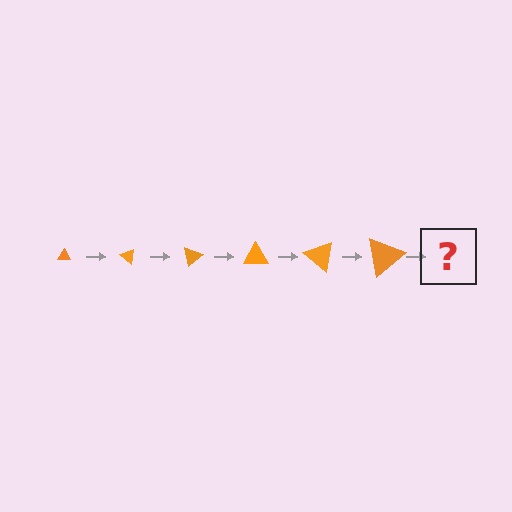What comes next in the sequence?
The next element should be a triangle, larger than the previous one and rotated 240 degrees from the start.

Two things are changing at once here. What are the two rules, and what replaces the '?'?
The two rules are that the triangle grows larger each step and it rotates 40 degrees each step. The '?' should be a triangle, larger than the previous one and rotated 240 degrees from the start.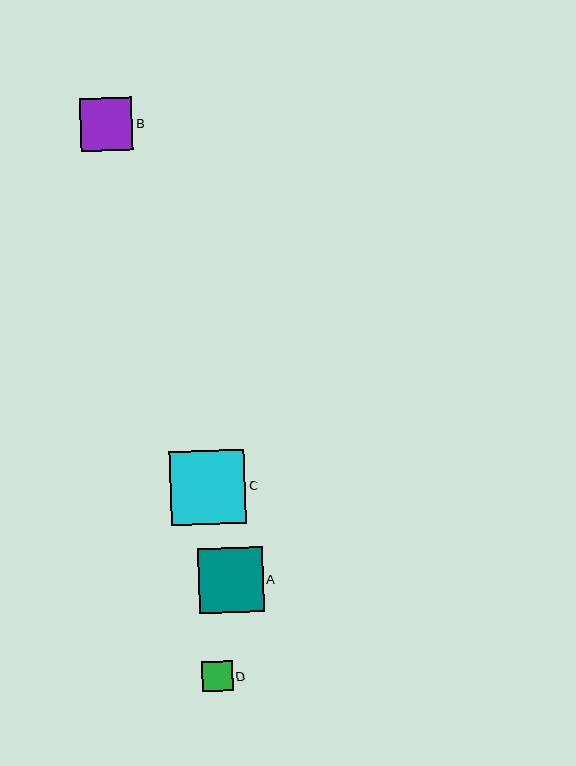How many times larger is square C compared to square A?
Square C is approximately 1.2 times the size of square A.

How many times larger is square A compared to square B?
Square A is approximately 1.2 times the size of square B.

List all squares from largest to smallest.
From largest to smallest: C, A, B, D.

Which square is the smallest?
Square D is the smallest with a size of approximately 30 pixels.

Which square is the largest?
Square C is the largest with a size of approximately 75 pixels.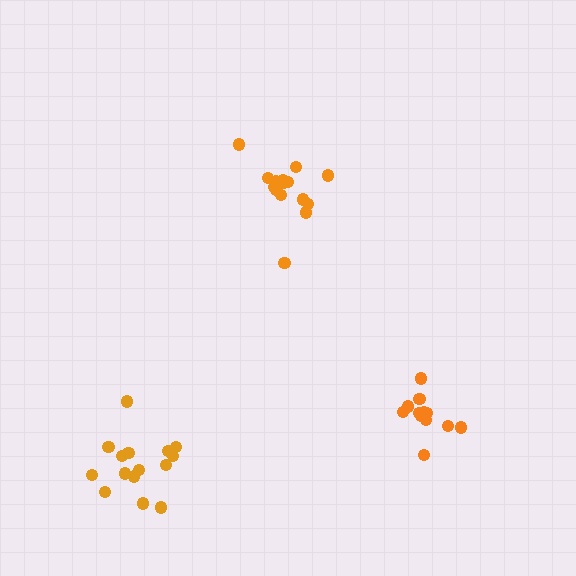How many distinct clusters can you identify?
There are 3 distinct clusters.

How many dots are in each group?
Group 1: 15 dots, Group 2: 15 dots, Group 3: 12 dots (42 total).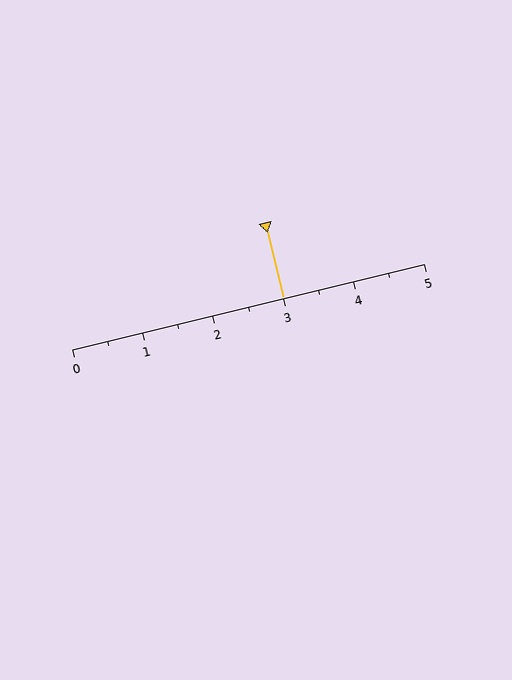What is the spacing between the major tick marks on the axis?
The major ticks are spaced 1 apart.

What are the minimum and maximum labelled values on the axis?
The axis runs from 0 to 5.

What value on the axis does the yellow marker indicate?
The marker indicates approximately 3.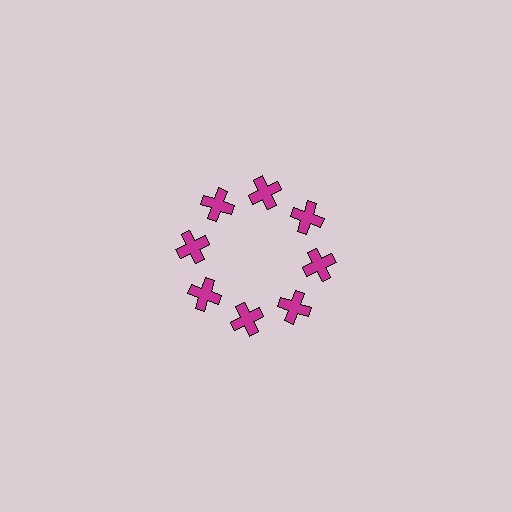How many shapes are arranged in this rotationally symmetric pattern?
There are 8 shapes, arranged in 8 groups of 1.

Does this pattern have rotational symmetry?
Yes, this pattern has 8-fold rotational symmetry. It looks the same after rotating 45 degrees around the center.